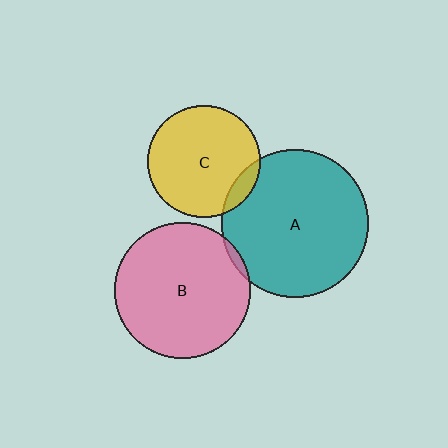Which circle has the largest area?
Circle A (teal).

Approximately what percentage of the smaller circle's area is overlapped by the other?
Approximately 5%.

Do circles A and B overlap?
Yes.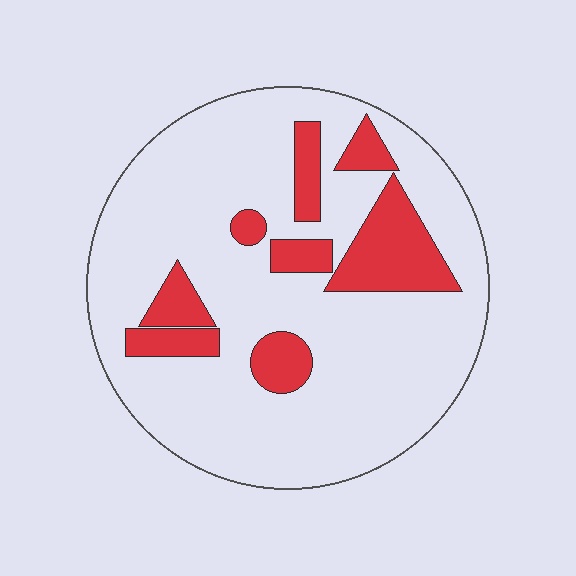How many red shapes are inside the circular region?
8.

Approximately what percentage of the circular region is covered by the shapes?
Approximately 20%.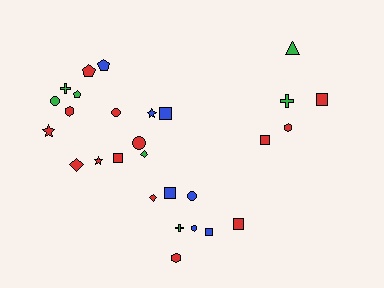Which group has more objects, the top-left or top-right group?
The top-left group.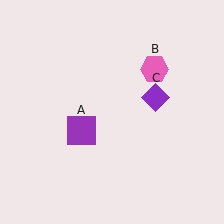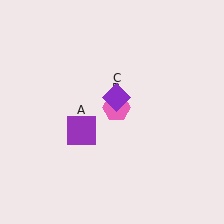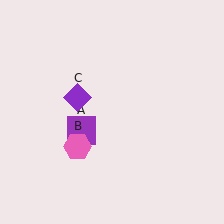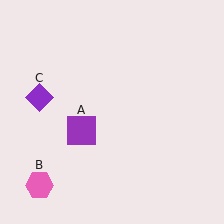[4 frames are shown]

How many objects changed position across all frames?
2 objects changed position: pink hexagon (object B), purple diamond (object C).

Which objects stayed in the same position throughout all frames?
Purple square (object A) remained stationary.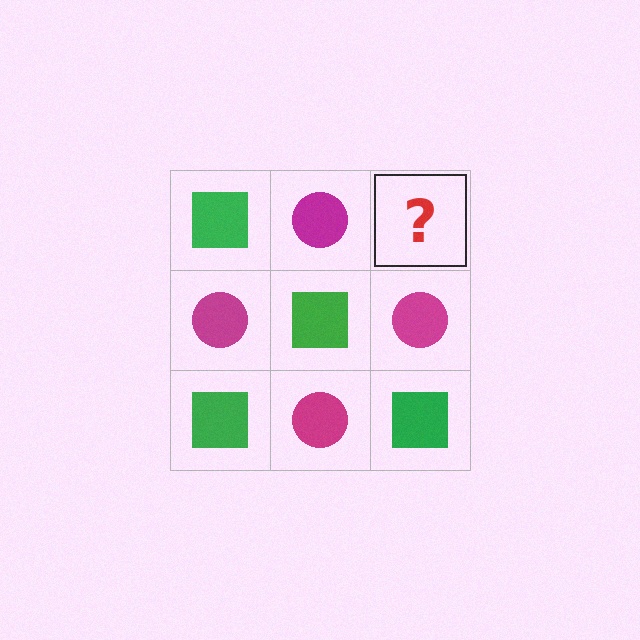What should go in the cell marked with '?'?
The missing cell should contain a green square.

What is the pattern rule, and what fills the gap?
The rule is that it alternates green square and magenta circle in a checkerboard pattern. The gap should be filled with a green square.